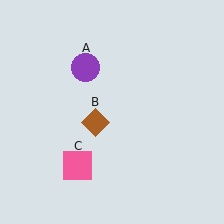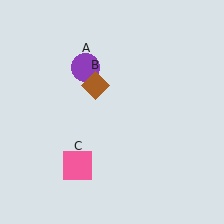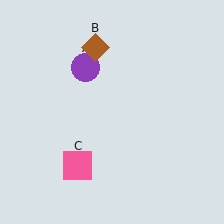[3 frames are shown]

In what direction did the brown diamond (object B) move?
The brown diamond (object B) moved up.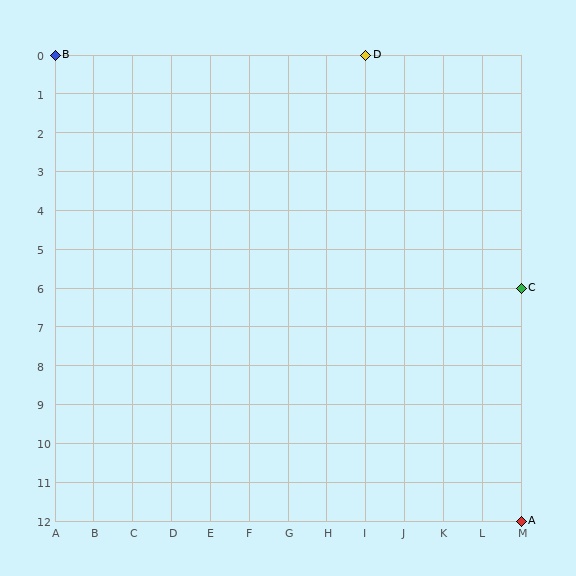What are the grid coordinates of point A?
Point A is at grid coordinates (M, 12).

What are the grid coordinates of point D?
Point D is at grid coordinates (I, 0).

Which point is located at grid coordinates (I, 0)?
Point D is at (I, 0).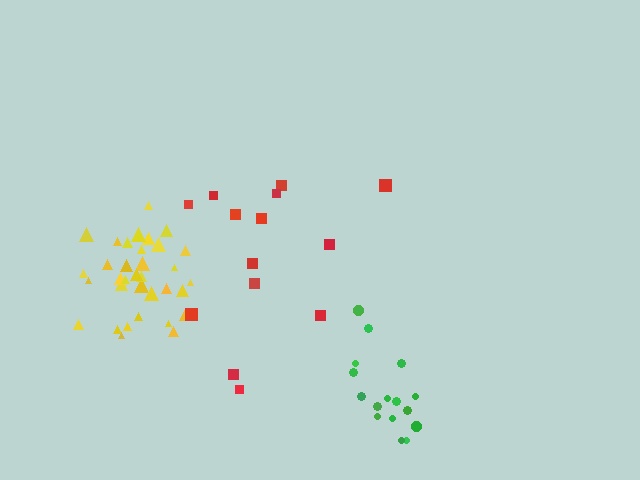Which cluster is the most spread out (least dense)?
Red.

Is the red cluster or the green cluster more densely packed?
Green.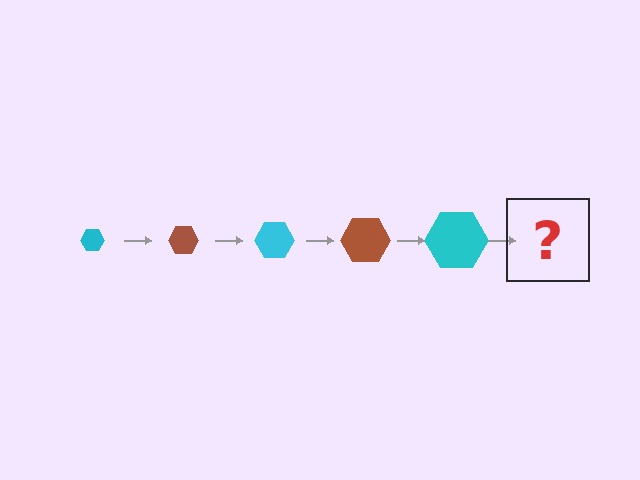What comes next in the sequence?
The next element should be a brown hexagon, larger than the previous one.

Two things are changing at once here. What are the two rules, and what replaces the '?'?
The two rules are that the hexagon grows larger each step and the color cycles through cyan and brown. The '?' should be a brown hexagon, larger than the previous one.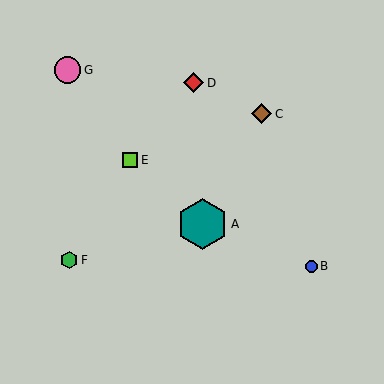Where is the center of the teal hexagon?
The center of the teal hexagon is at (202, 224).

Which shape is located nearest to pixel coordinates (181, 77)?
The red diamond (labeled D) at (194, 83) is nearest to that location.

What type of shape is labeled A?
Shape A is a teal hexagon.